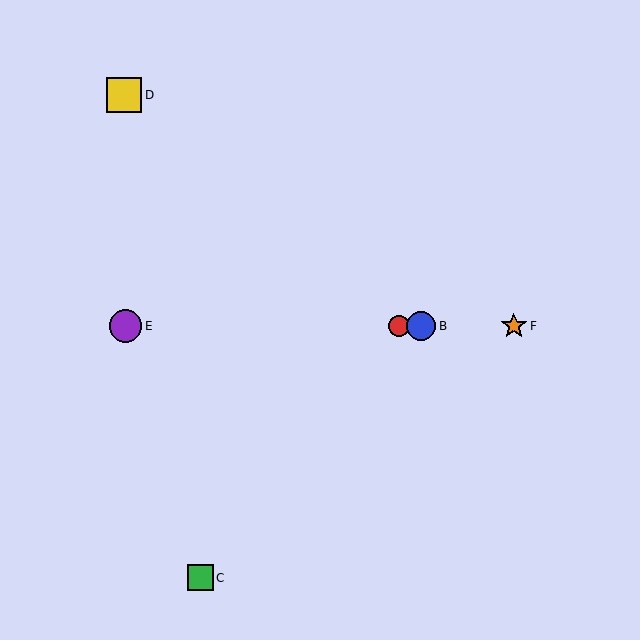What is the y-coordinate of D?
Object D is at y≈95.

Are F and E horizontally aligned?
Yes, both are at y≈326.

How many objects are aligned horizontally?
4 objects (A, B, E, F) are aligned horizontally.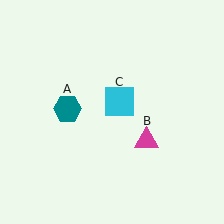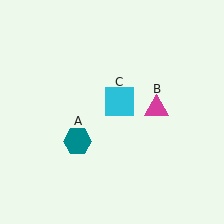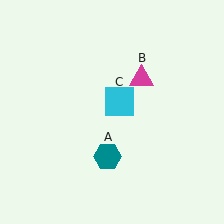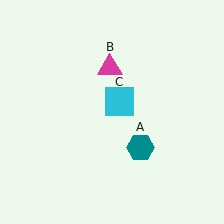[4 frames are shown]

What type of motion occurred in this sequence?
The teal hexagon (object A), magenta triangle (object B) rotated counterclockwise around the center of the scene.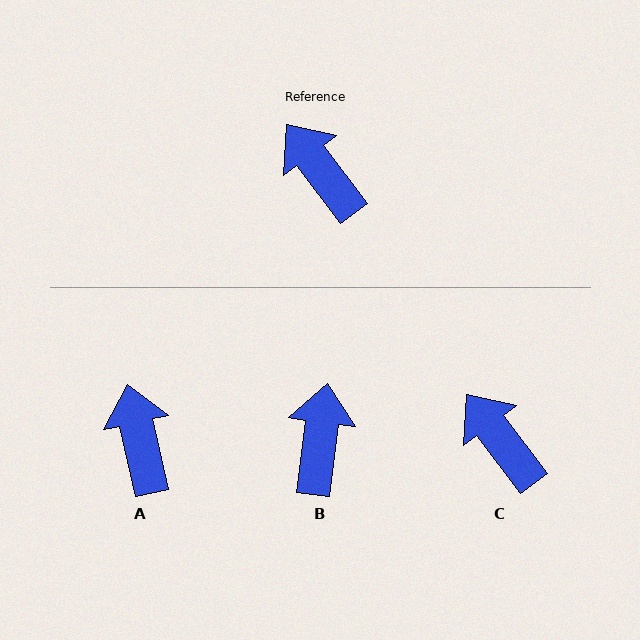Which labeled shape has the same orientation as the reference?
C.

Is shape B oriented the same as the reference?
No, it is off by about 44 degrees.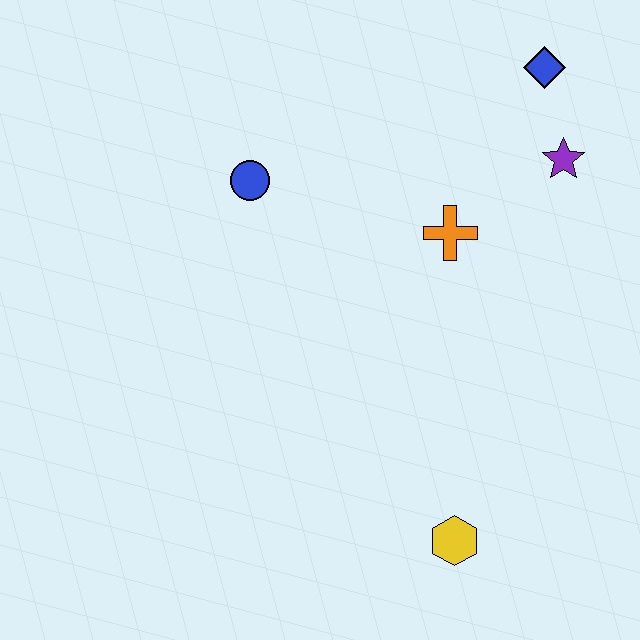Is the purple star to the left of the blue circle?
No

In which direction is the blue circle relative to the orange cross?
The blue circle is to the left of the orange cross.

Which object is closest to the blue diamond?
The purple star is closest to the blue diamond.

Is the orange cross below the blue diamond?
Yes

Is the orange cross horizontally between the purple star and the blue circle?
Yes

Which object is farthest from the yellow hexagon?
The blue diamond is farthest from the yellow hexagon.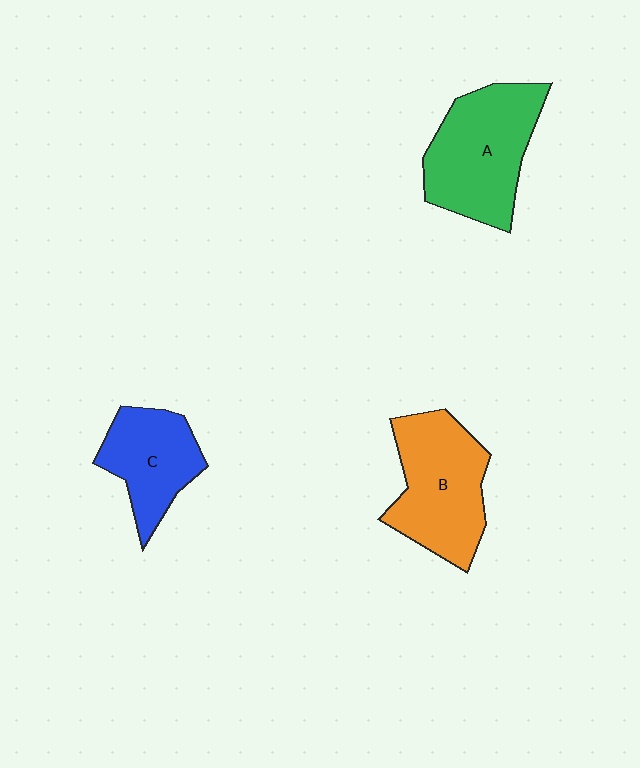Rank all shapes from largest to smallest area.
From largest to smallest: A (green), B (orange), C (blue).